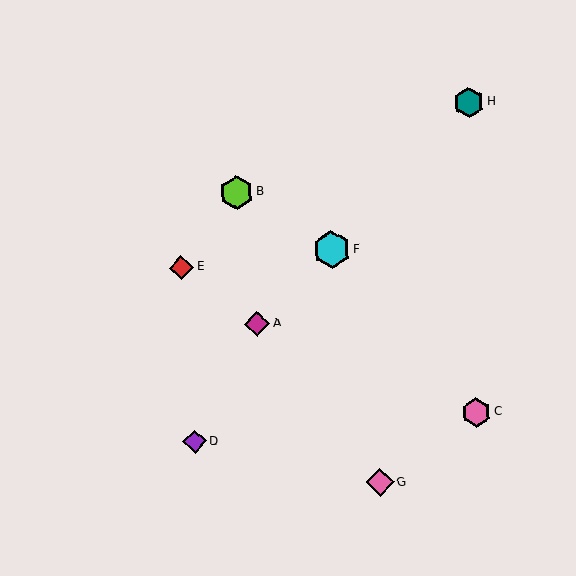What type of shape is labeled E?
Shape E is a red diamond.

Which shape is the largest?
The cyan hexagon (labeled F) is the largest.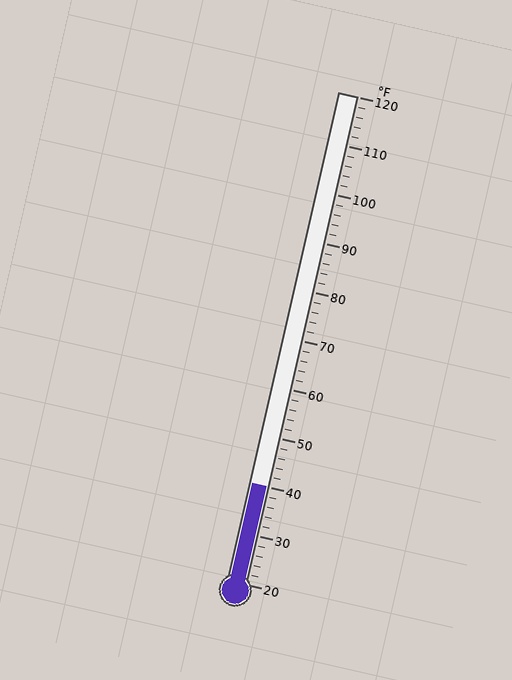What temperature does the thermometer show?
The thermometer shows approximately 40°F.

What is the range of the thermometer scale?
The thermometer scale ranges from 20°F to 120°F.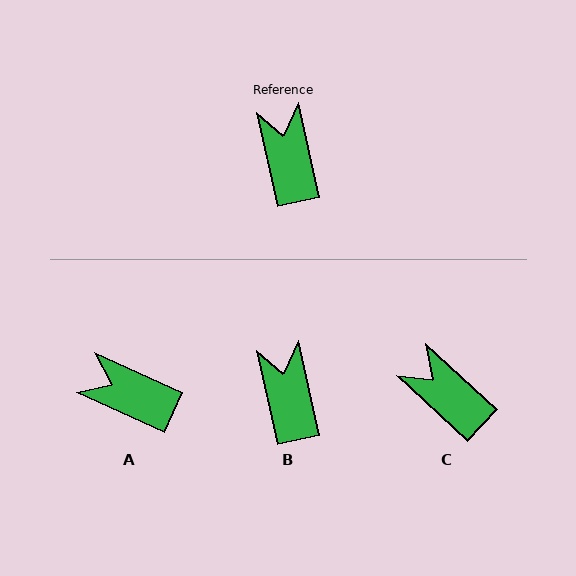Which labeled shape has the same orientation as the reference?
B.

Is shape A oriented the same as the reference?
No, it is off by about 53 degrees.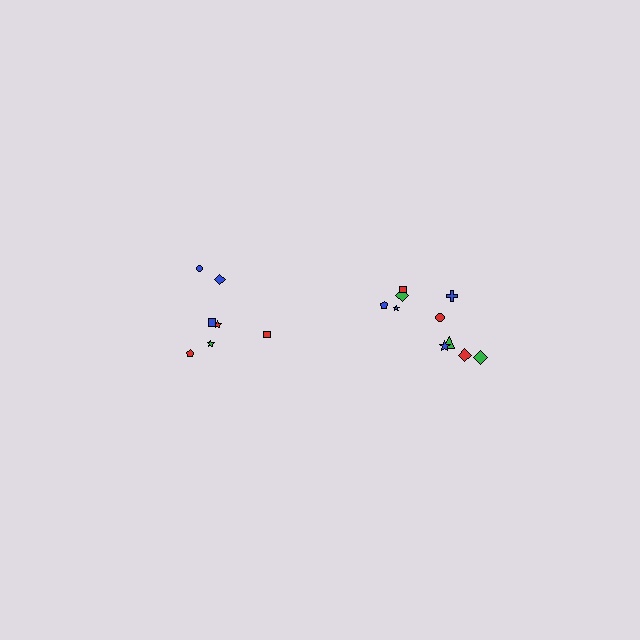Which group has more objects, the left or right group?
The right group.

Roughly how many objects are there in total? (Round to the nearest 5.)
Roughly 15 objects in total.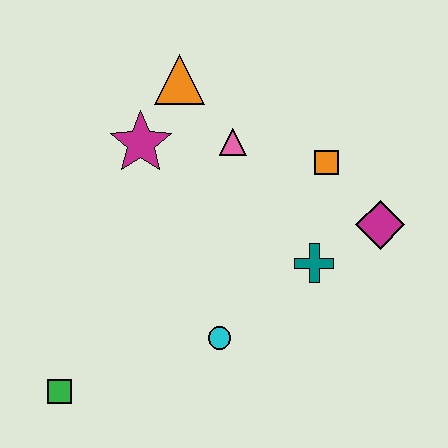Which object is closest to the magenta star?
The orange triangle is closest to the magenta star.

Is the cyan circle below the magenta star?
Yes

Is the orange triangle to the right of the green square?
Yes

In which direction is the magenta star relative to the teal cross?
The magenta star is to the left of the teal cross.